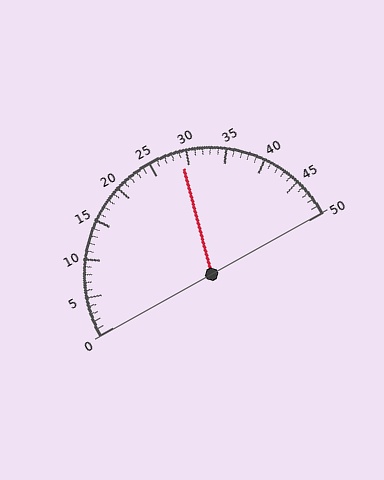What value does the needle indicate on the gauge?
The needle indicates approximately 29.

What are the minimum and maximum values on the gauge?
The gauge ranges from 0 to 50.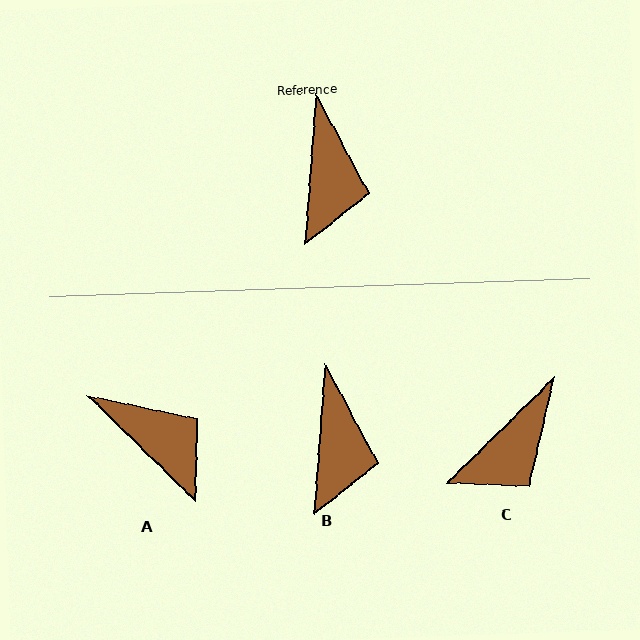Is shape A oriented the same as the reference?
No, it is off by about 50 degrees.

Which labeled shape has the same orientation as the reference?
B.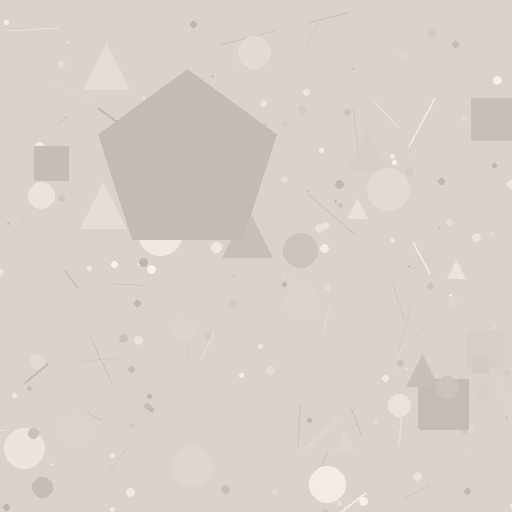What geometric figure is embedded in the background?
A pentagon is embedded in the background.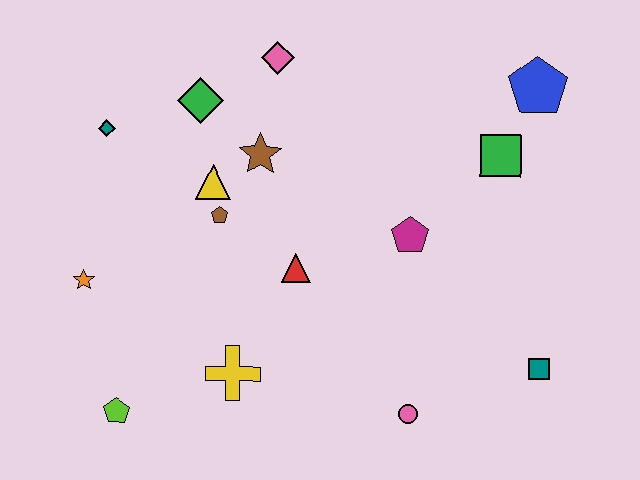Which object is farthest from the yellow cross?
The blue pentagon is farthest from the yellow cross.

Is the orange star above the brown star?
No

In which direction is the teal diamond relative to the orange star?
The teal diamond is above the orange star.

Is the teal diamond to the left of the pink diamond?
Yes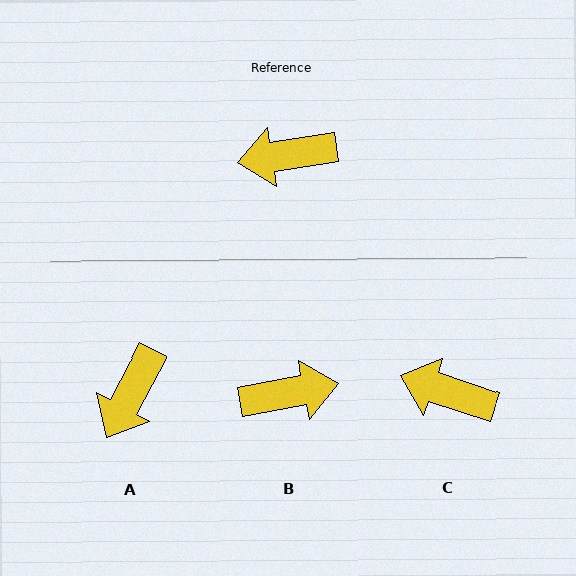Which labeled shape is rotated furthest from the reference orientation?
B, about 178 degrees away.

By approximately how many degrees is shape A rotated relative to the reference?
Approximately 53 degrees counter-clockwise.